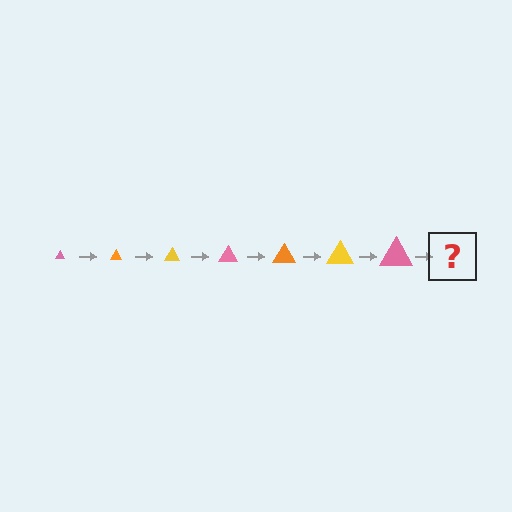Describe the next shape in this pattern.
It should be an orange triangle, larger than the previous one.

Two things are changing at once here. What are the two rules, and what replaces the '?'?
The two rules are that the triangle grows larger each step and the color cycles through pink, orange, and yellow. The '?' should be an orange triangle, larger than the previous one.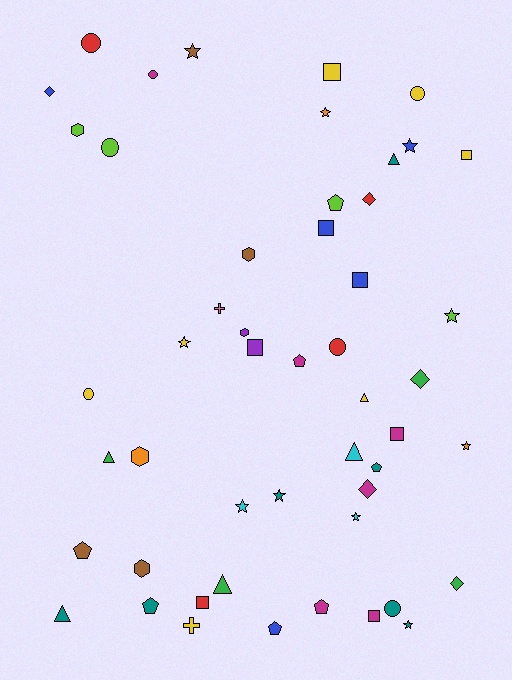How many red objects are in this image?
There are 4 red objects.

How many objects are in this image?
There are 50 objects.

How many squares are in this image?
There are 8 squares.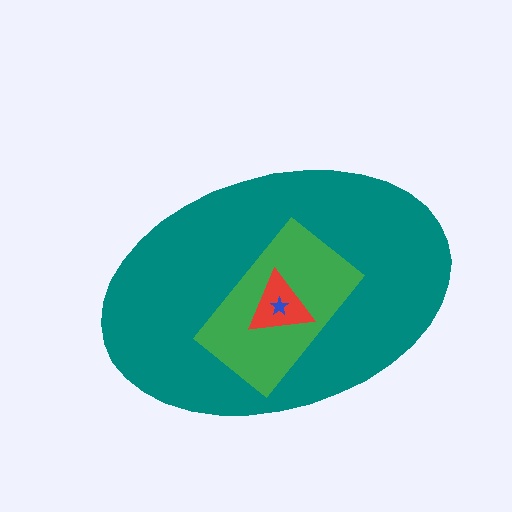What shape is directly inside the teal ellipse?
The green rectangle.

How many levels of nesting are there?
4.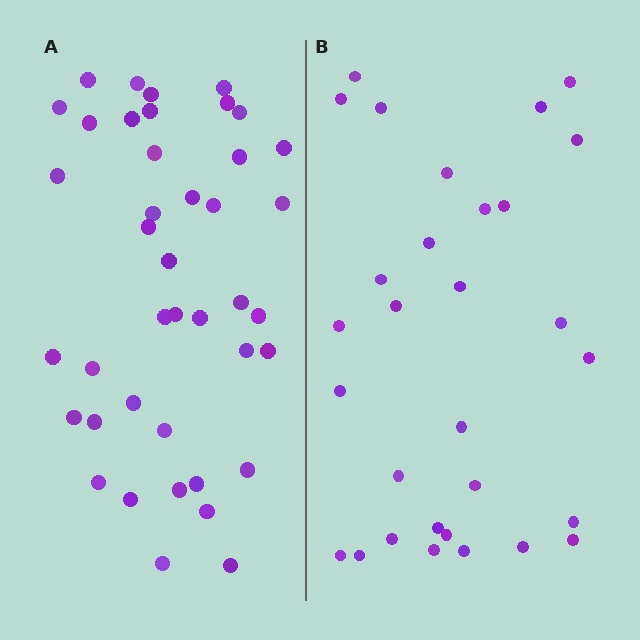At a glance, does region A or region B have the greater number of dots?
Region A (the left region) has more dots.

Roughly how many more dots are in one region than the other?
Region A has roughly 12 or so more dots than region B.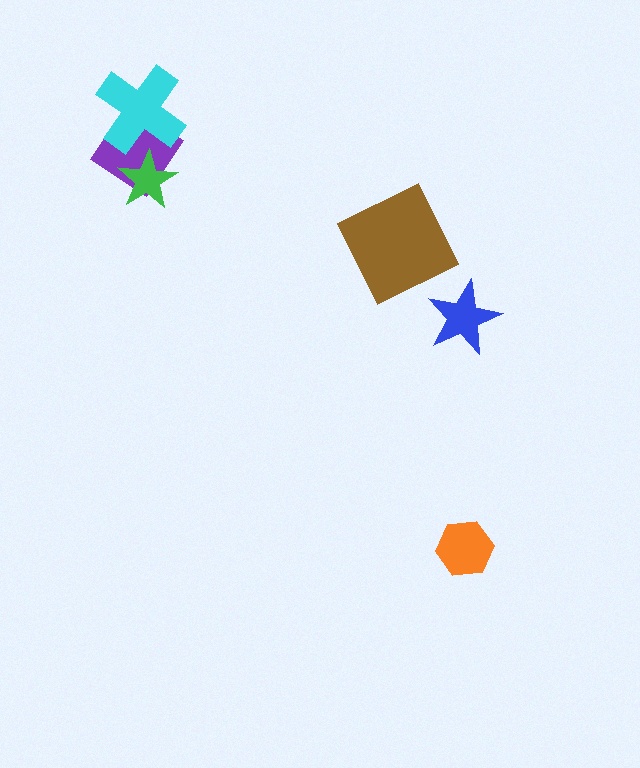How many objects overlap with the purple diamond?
2 objects overlap with the purple diamond.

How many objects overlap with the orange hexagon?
0 objects overlap with the orange hexagon.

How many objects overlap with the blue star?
0 objects overlap with the blue star.